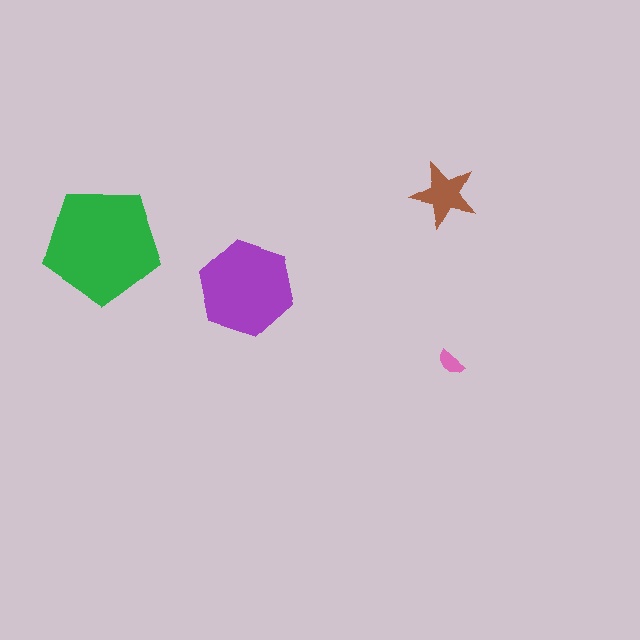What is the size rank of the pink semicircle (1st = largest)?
4th.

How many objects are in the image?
There are 4 objects in the image.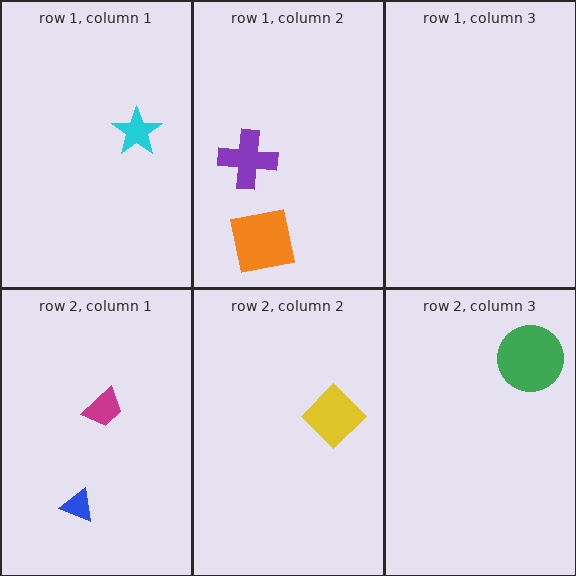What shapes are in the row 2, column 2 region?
The yellow diamond.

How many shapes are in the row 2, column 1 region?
2.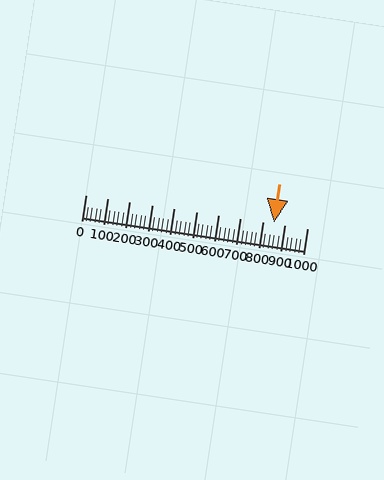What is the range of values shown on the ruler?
The ruler shows values from 0 to 1000.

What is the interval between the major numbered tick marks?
The major tick marks are spaced 100 units apart.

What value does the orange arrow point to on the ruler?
The orange arrow points to approximately 851.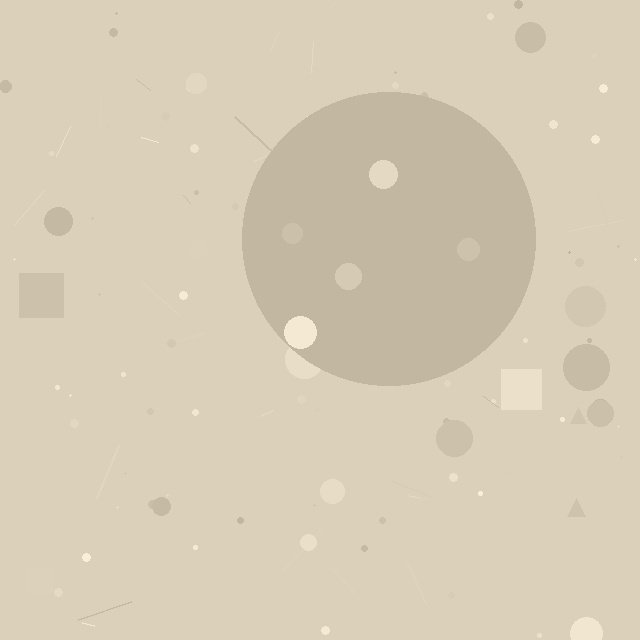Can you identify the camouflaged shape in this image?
The camouflaged shape is a circle.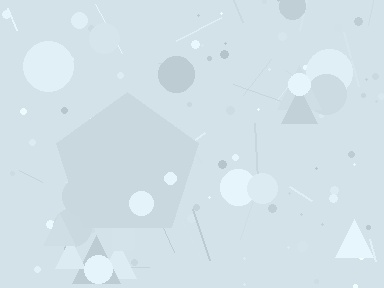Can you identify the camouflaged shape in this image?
The camouflaged shape is a pentagon.